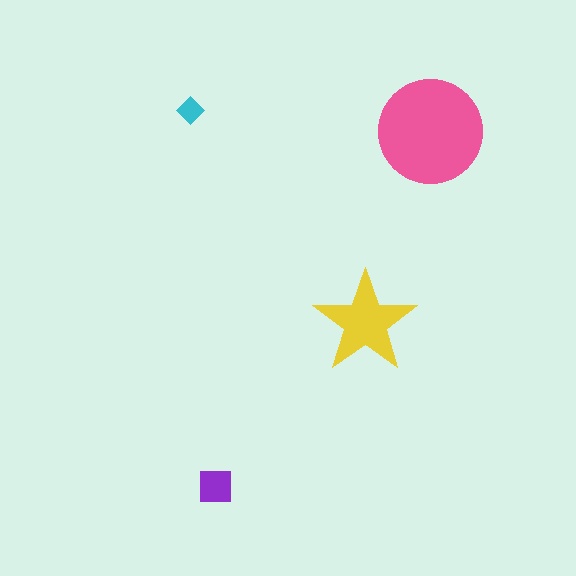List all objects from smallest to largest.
The cyan diamond, the purple square, the yellow star, the pink circle.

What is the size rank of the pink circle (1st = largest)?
1st.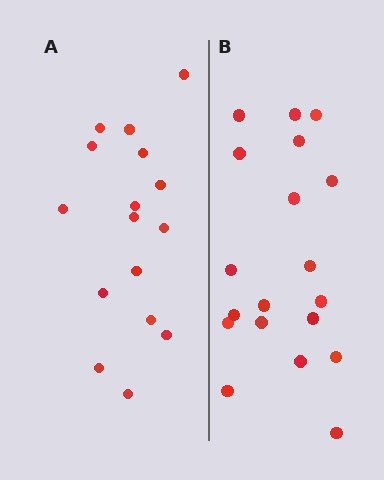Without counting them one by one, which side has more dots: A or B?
Region B (the right region) has more dots.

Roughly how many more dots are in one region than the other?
Region B has just a few more — roughly 2 or 3 more dots than region A.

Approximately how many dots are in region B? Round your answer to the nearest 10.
About 20 dots. (The exact count is 19, which rounds to 20.)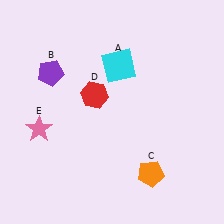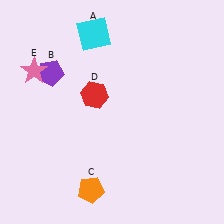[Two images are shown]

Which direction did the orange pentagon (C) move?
The orange pentagon (C) moved left.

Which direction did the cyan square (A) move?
The cyan square (A) moved up.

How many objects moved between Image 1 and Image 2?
3 objects moved between the two images.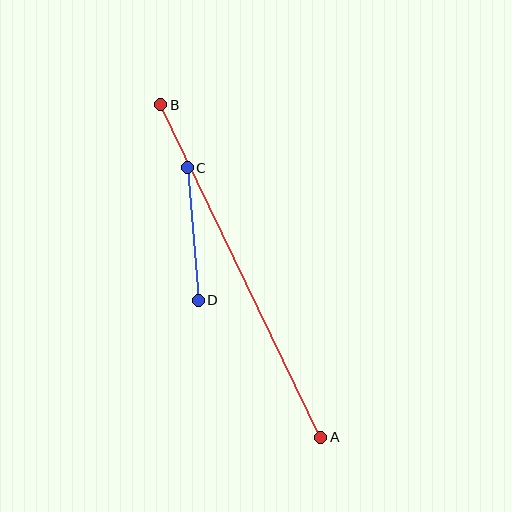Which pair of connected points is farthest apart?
Points A and B are farthest apart.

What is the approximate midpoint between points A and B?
The midpoint is at approximately (241, 271) pixels.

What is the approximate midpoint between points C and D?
The midpoint is at approximately (193, 234) pixels.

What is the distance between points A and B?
The distance is approximately 369 pixels.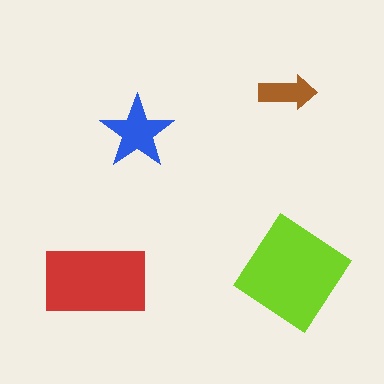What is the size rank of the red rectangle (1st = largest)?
2nd.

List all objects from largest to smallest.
The lime diamond, the red rectangle, the blue star, the brown arrow.